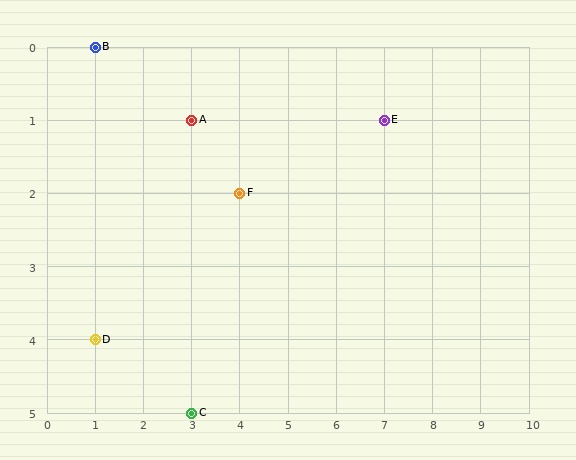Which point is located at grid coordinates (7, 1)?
Point E is at (7, 1).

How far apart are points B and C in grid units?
Points B and C are 2 columns and 5 rows apart (about 5.4 grid units diagonally).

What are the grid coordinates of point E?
Point E is at grid coordinates (7, 1).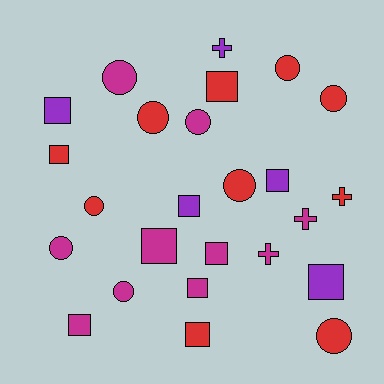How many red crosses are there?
There is 1 red cross.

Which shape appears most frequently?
Square, with 11 objects.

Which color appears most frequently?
Magenta, with 10 objects.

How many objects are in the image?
There are 25 objects.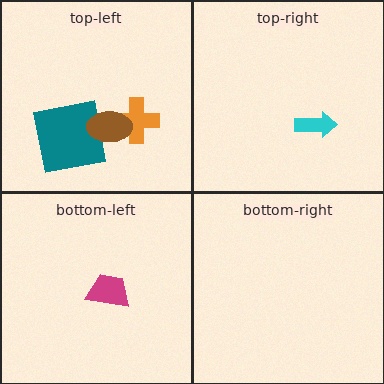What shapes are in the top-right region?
The cyan arrow.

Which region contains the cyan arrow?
The top-right region.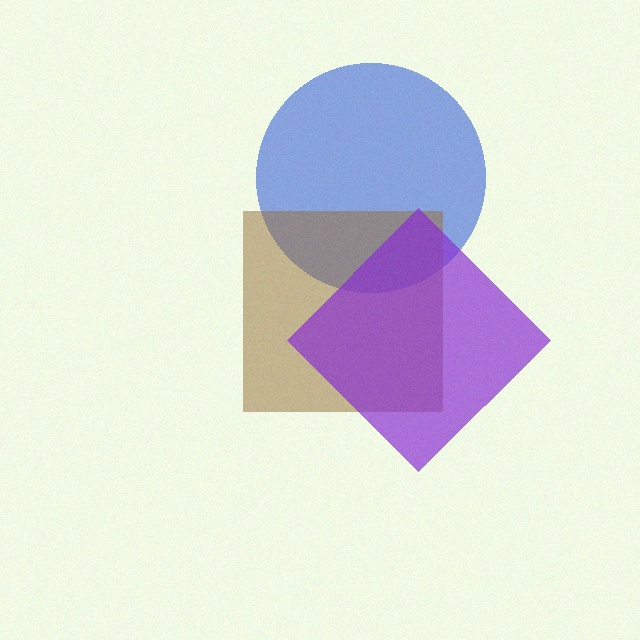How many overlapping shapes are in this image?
There are 3 overlapping shapes in the image.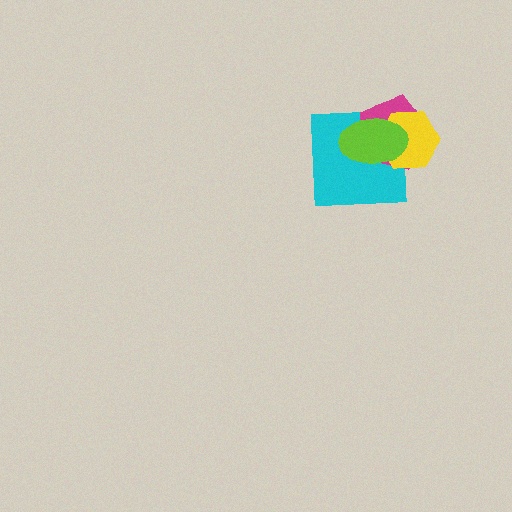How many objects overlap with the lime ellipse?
3 objects overlap with the lime ellipse.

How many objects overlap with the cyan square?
3 objects overlap with the cyan square.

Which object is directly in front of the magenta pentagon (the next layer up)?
The yellow hexagon is directly in front of the magenta pentagon.